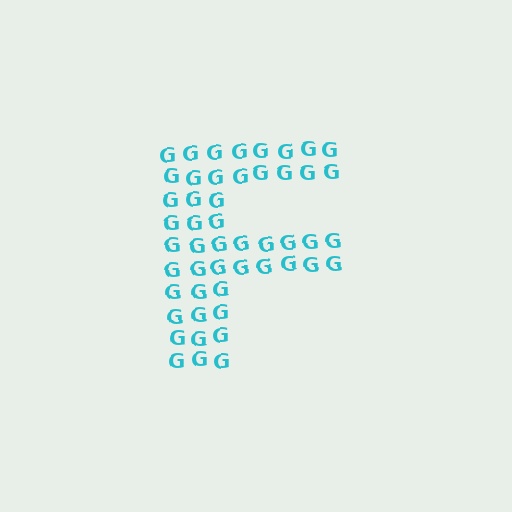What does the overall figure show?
The overall figure shows the letter F.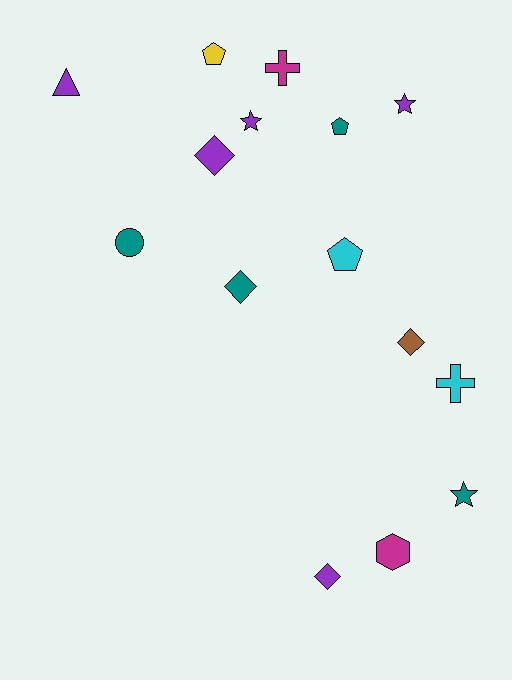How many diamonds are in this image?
There are 4 diamonds.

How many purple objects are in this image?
There are 5 purple objects.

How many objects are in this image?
There are 15 objects.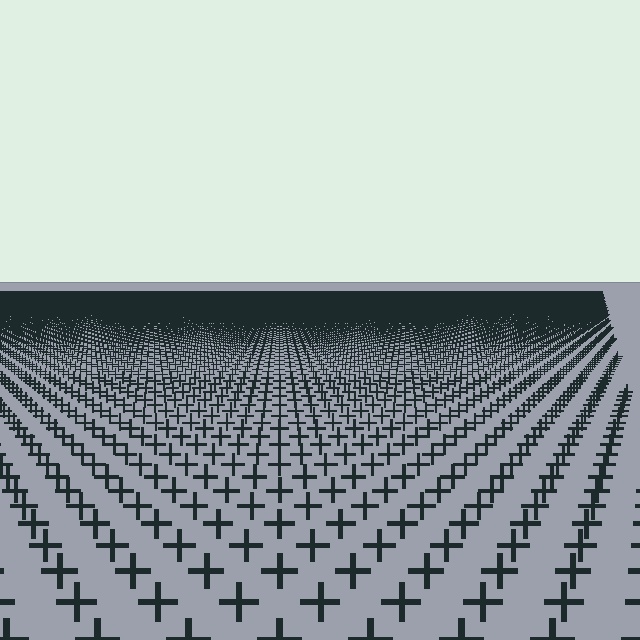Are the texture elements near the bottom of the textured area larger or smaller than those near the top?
Larger. Near the bottom, elements are closer to the viewer and appear at a bigger on-screen size.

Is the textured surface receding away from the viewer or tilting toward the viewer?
The surface is receding away from the viewer. Texture elements get smaller and denser toward the top.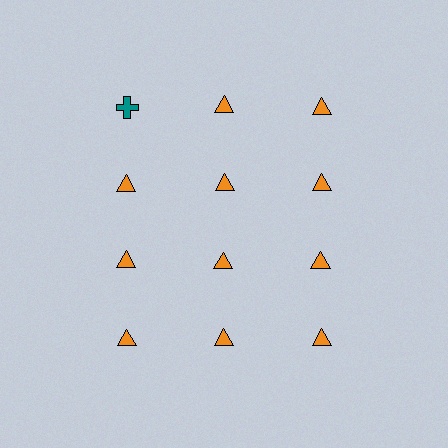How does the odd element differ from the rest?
It differs in both color (teal instead of orange) and shape (cross instead of triangle).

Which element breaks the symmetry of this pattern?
The teal cross in the top row, leftmost column breaks the symmetry. All other shapes are orange triangles.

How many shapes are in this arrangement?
There are 12 shapes arranged in a grid pattern.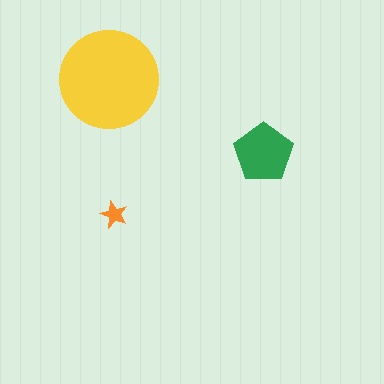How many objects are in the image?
There are 3 objects in the image.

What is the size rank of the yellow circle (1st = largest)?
1st.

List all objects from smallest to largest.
The orange star, the green pentagon, the yellow circle.